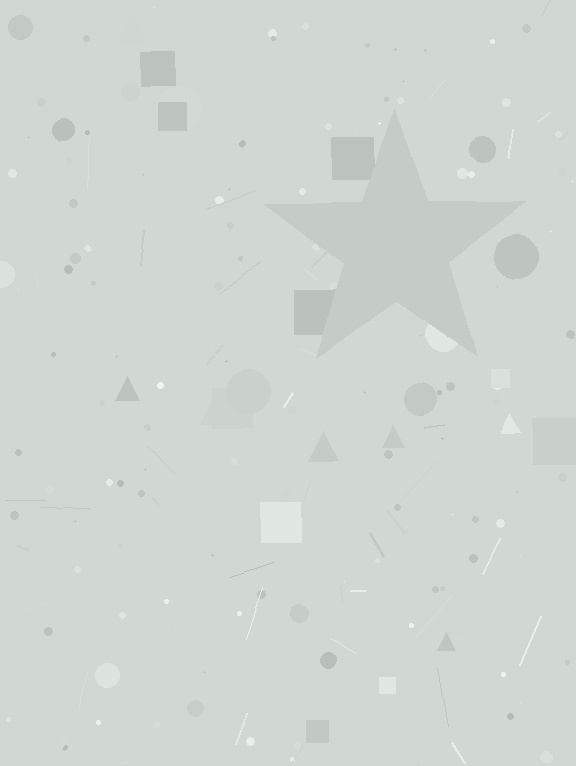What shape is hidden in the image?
A star is hidden in the image.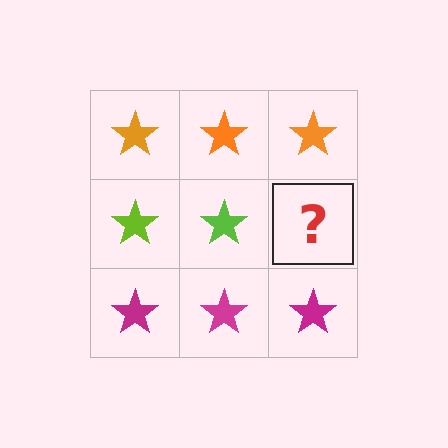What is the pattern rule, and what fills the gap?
The rule is that each row has a consistent color. The gap should be filled with a lime star.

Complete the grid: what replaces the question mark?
The question mark should be replaced with a lime star.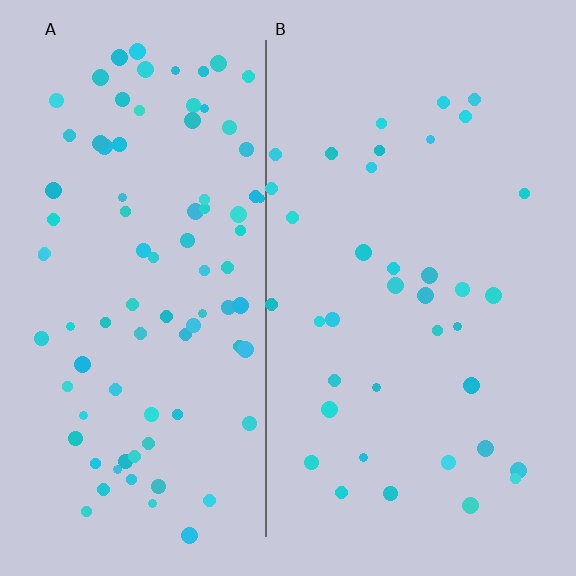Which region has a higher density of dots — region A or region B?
A (the left).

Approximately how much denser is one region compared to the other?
Approximately 2.3× — region A over region B.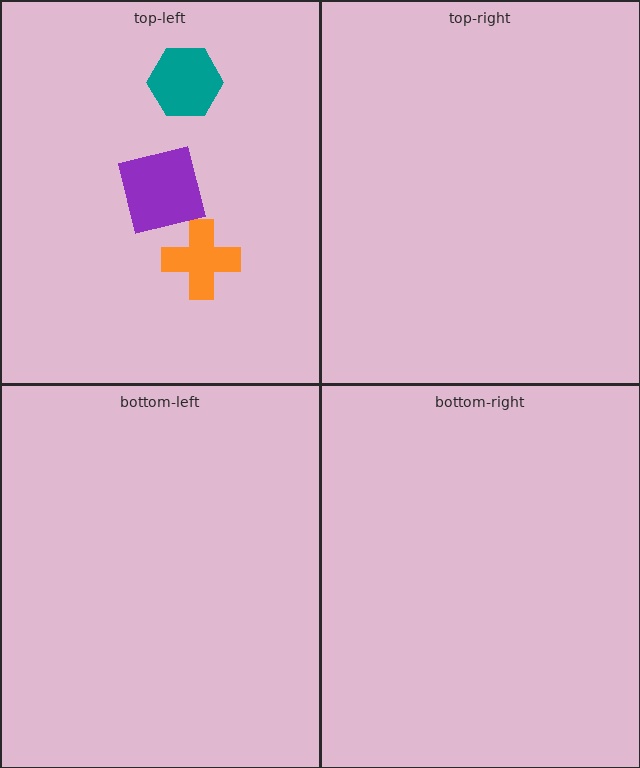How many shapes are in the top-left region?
3.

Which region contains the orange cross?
The top-left region.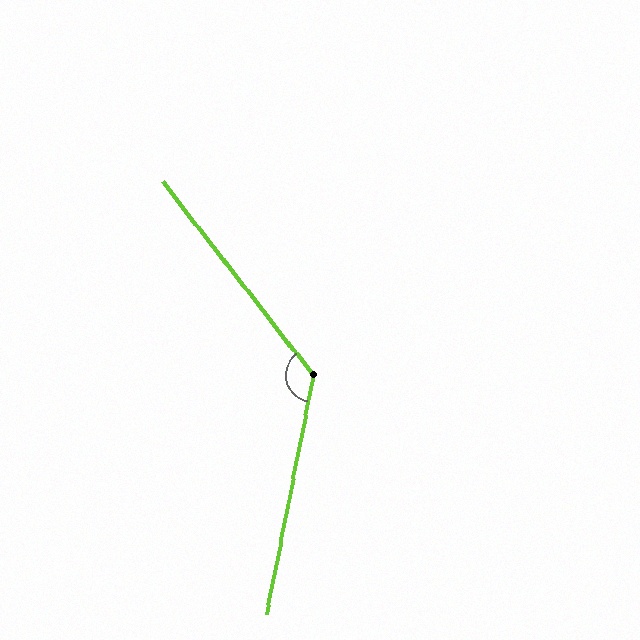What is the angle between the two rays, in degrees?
Approximately 131 degrees.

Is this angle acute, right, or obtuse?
It is obtuse.